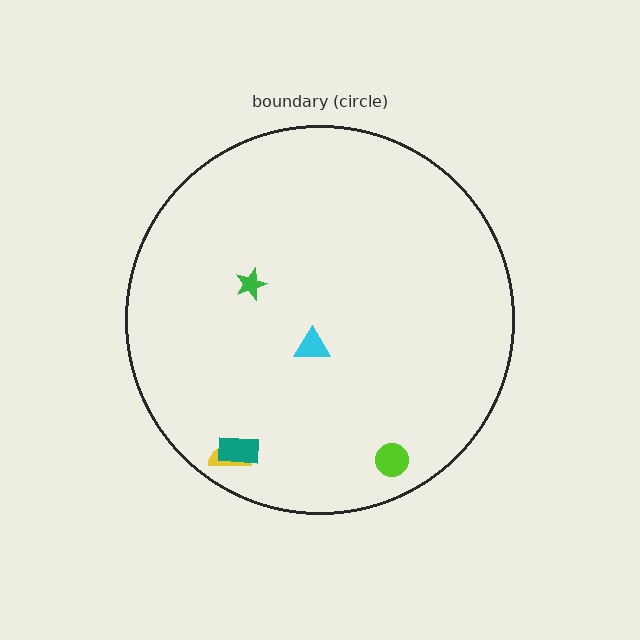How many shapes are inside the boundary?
5 inside, 0 outside.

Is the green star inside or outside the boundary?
Inside.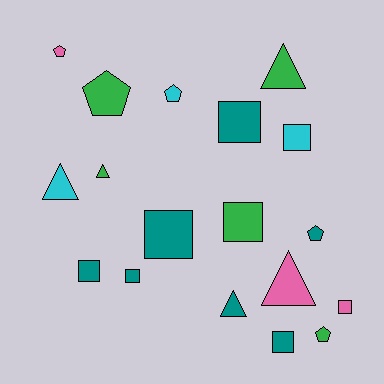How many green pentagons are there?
There are 2 green pentagons.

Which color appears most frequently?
Teal, with 7 objects.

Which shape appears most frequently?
Square, with 8 objects.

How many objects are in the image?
There are 18 objects.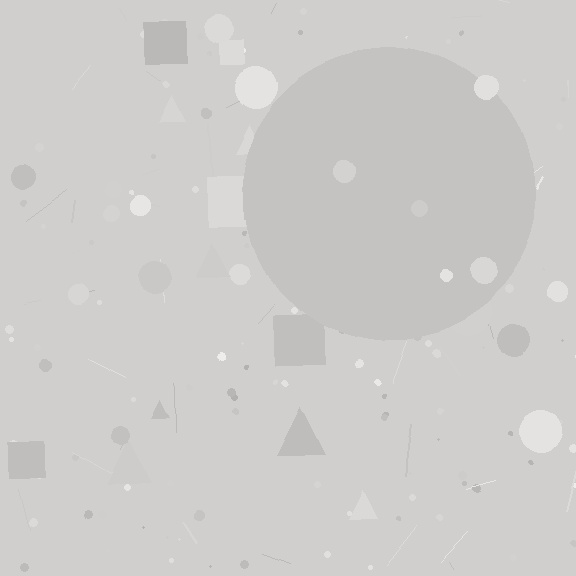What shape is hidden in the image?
A circle is hidden in the image.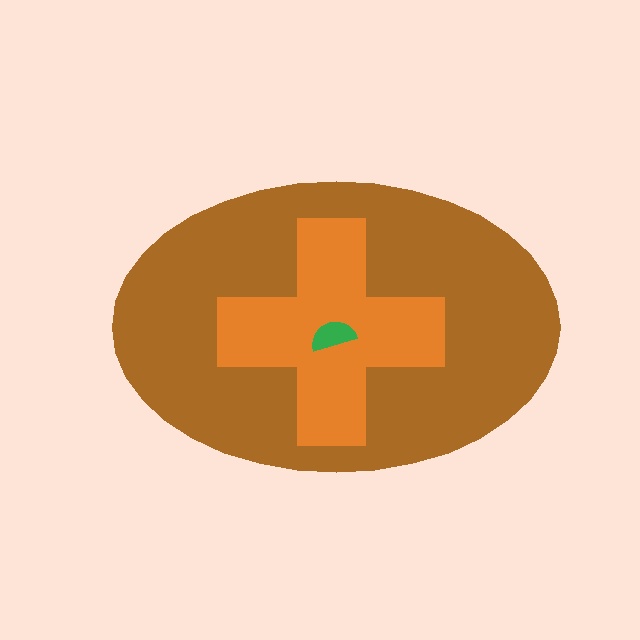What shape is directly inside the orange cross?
The green semicircle.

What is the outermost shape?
The brown ellipse.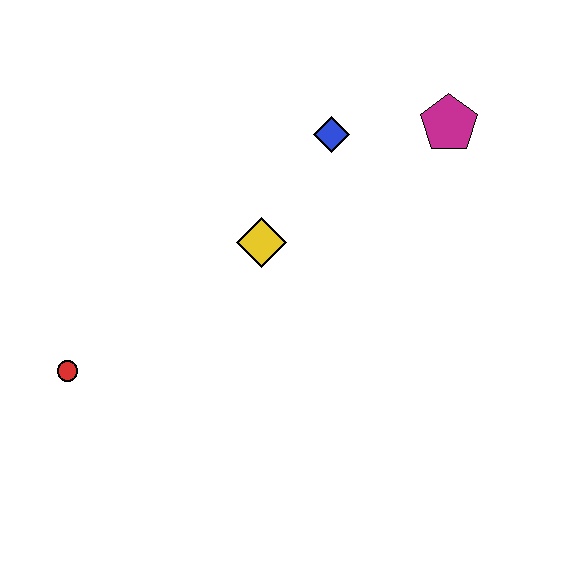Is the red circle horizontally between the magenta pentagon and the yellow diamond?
No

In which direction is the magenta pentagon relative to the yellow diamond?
The magenta pentagon is to the right of the yellow diamond.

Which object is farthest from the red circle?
The magenta pentagon is farthest from the red circle.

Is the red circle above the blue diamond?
No